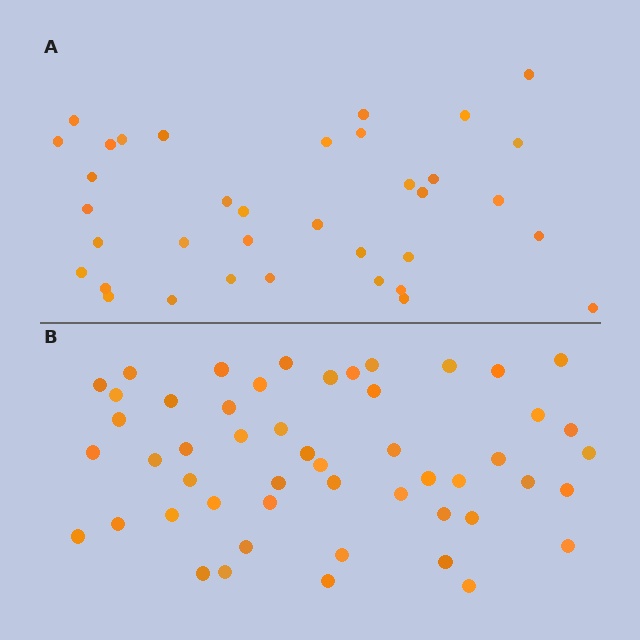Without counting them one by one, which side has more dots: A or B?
Region B (the bottom region) has more dots.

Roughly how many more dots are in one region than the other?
Region B has approximately 15 more dots than region A.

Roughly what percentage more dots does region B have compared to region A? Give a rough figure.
About 40% more.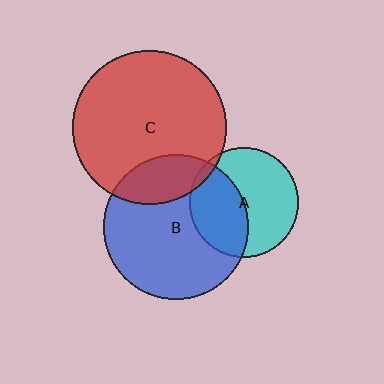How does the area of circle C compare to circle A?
Approximately 2.0 times.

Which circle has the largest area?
Circle C (red).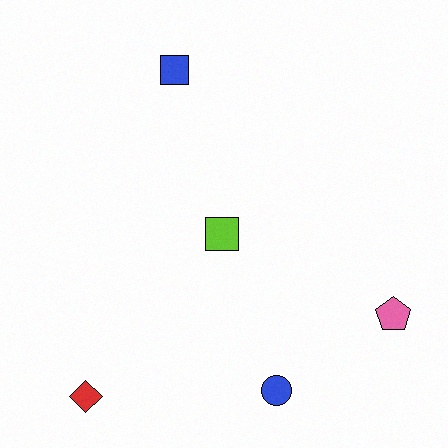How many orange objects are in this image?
There are no orange objects.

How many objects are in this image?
There are 5 objects.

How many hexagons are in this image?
There are no hexagons.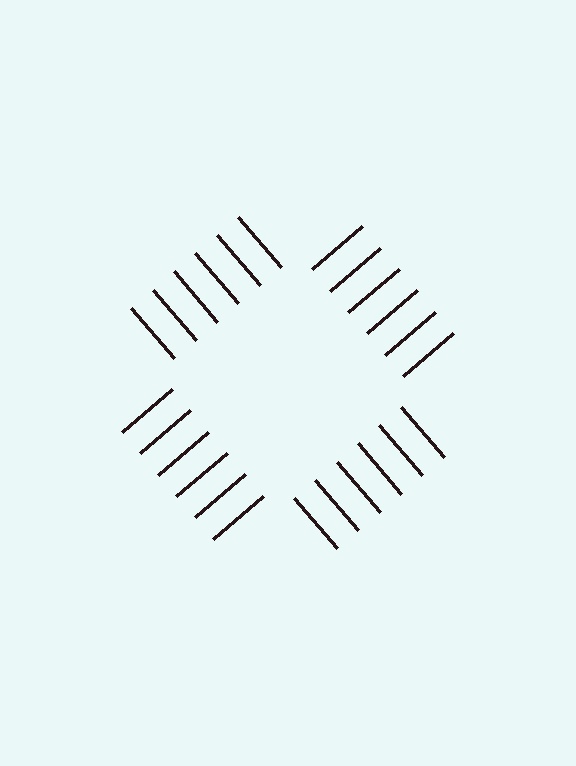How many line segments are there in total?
24 — 6 along each of the 4 edges.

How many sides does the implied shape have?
4 sides — the line-ends trace a square.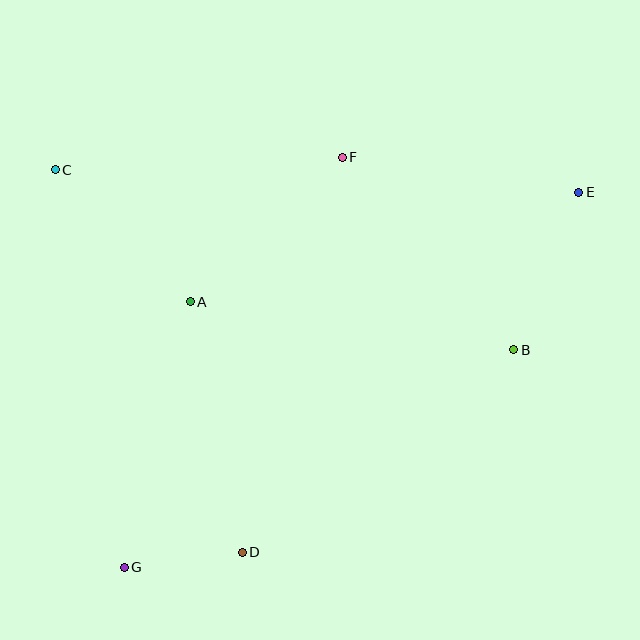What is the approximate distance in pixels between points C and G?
The distance between C and G is approximately 403 pixels.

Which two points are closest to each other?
Points D and G are closest to each other.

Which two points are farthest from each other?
Points E and G are farthest from each other.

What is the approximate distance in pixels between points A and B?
The distance between A and B is approximately 327 pixels.